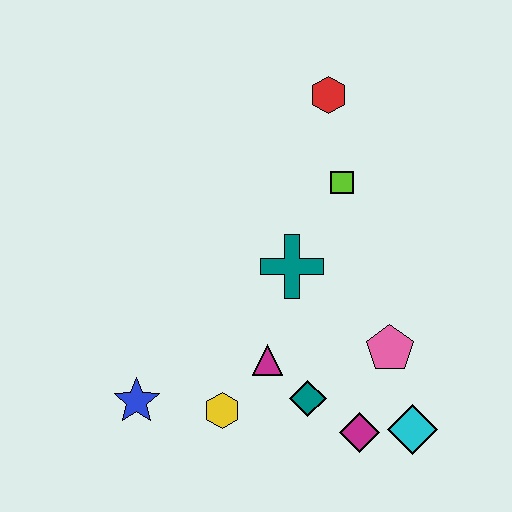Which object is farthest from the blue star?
The red hexagon is farthest from the blue star.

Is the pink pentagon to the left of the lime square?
No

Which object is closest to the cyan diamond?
The magenta diamond is closest to the cyan diamond.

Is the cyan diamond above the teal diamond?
No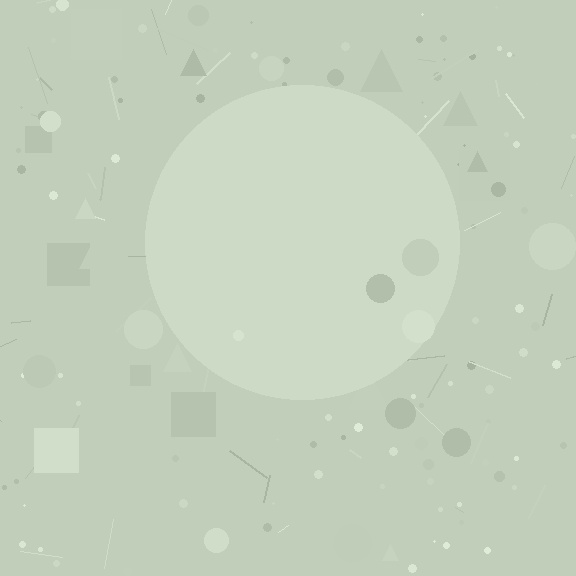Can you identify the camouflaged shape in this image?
The camouflaged shape is a circle.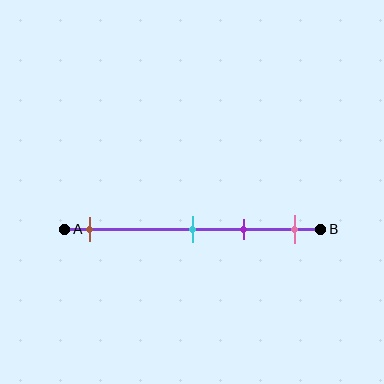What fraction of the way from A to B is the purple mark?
The purple mark is approximately 70% (0.7) of the way from A to B.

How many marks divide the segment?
There are 4 marks dividing the segment.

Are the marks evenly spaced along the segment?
No, the marks are not evenly spaced.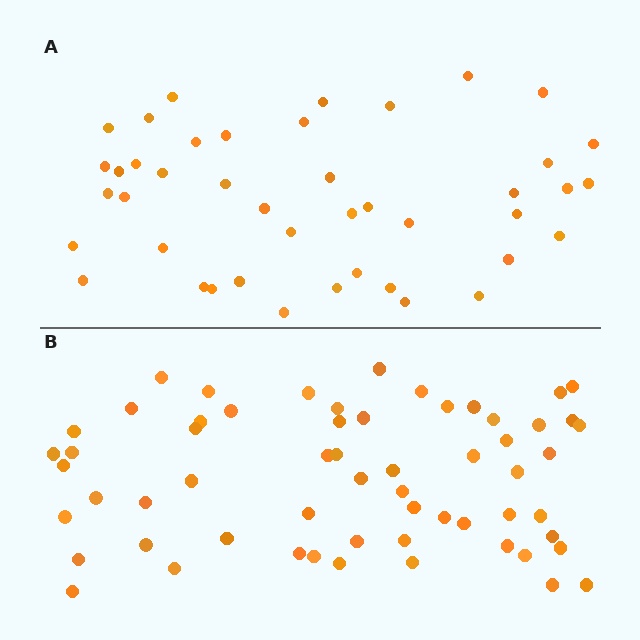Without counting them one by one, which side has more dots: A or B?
Region B (the bottom region) has more dots.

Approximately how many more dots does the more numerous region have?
Region B has approximately 15 more dots than region A.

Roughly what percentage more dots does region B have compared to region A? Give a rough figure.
About 40% more.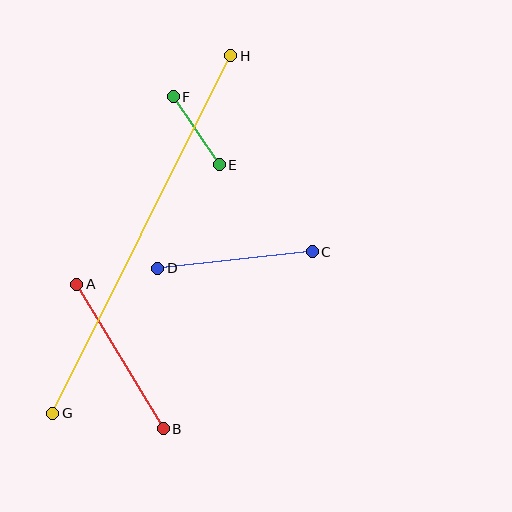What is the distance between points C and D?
The distance is approximately 155 pixels.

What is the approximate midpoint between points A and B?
The midpoint is at approximately (120, 357) pixels.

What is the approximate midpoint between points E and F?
The midpoint is at approximately (196, 131) pixels.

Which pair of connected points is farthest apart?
Points G and H are farthest apart.